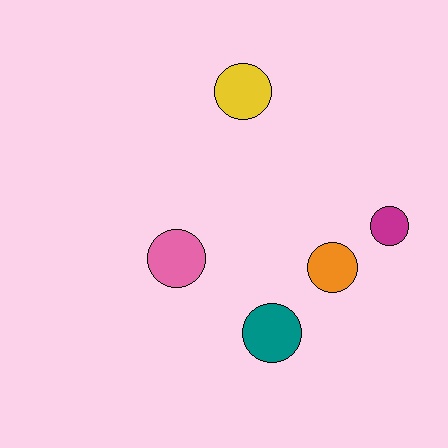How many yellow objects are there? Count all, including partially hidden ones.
There is 1 yellow object.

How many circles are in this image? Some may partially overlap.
There are 5 circles.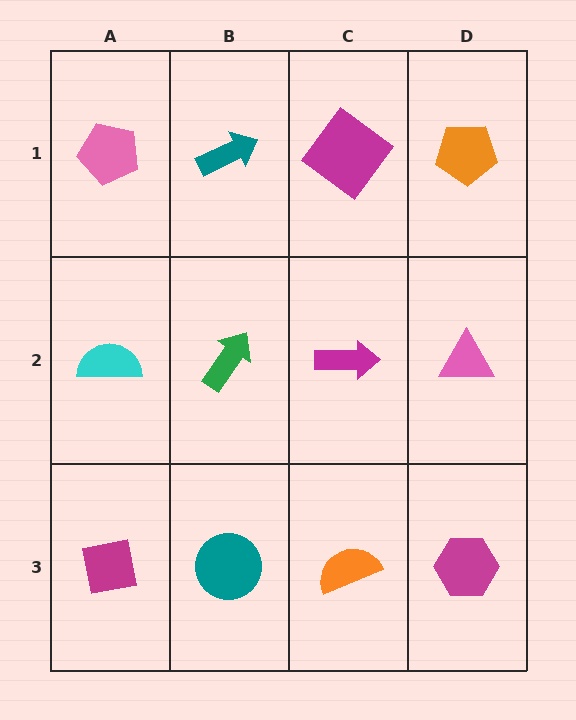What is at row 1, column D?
An orange pentagon.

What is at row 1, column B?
A teal arrow.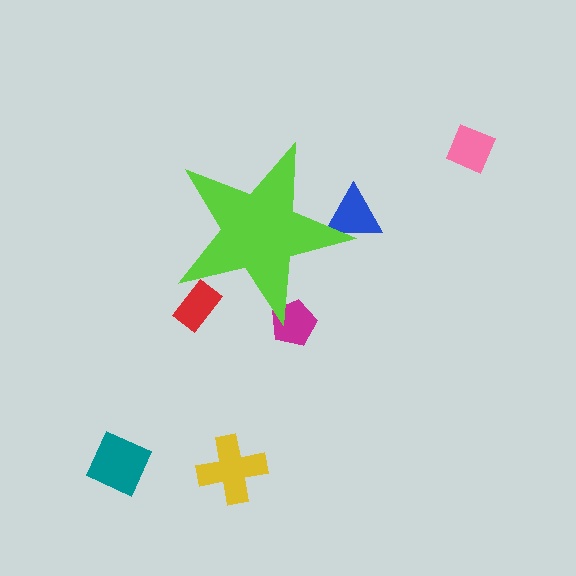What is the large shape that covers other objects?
A lime star.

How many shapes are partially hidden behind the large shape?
3 shapes are partially hidden.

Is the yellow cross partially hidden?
No, the yellow cross is fully visible.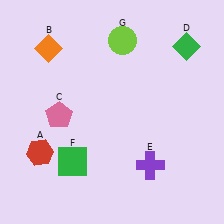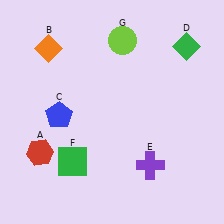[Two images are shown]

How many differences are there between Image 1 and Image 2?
There is 1 difference between the two images.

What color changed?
The pentagon (C) changed from pink in Image 1 to blue in Image 2.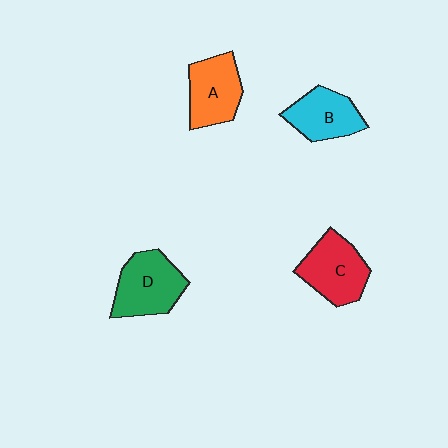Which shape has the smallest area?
Shape B (cyan).